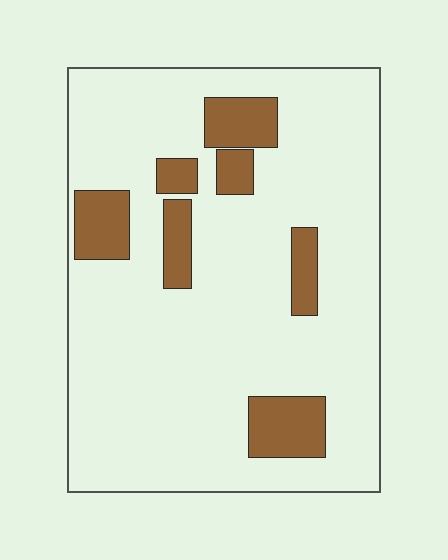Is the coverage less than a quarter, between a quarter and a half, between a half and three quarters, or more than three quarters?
Less than a quarter.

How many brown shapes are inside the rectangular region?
7.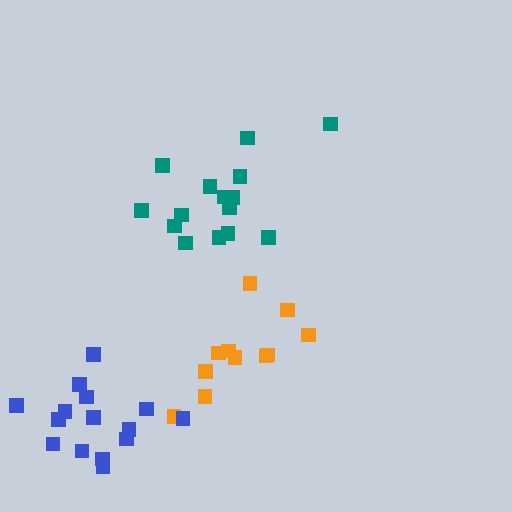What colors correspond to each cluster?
The clusters are colored: teal, orange, blue.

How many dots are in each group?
Group 1: 15 dots, Group 2: 11 dots, Group 3: 15 dots (41 total).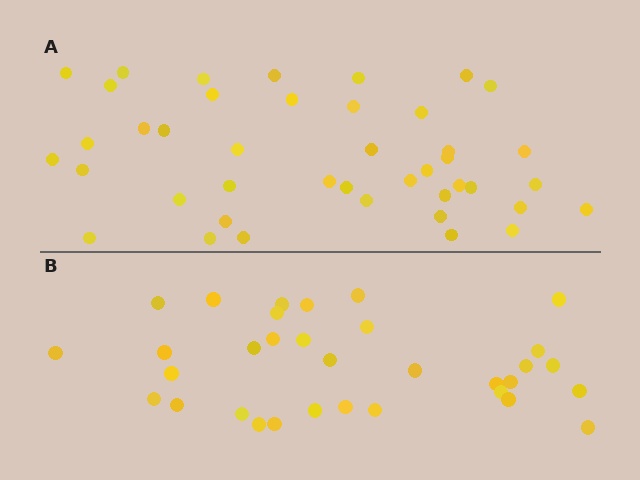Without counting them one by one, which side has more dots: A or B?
Region A (the top region) has more dots.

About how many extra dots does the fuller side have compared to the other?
Region A has roughly 8 or so more dots than region B.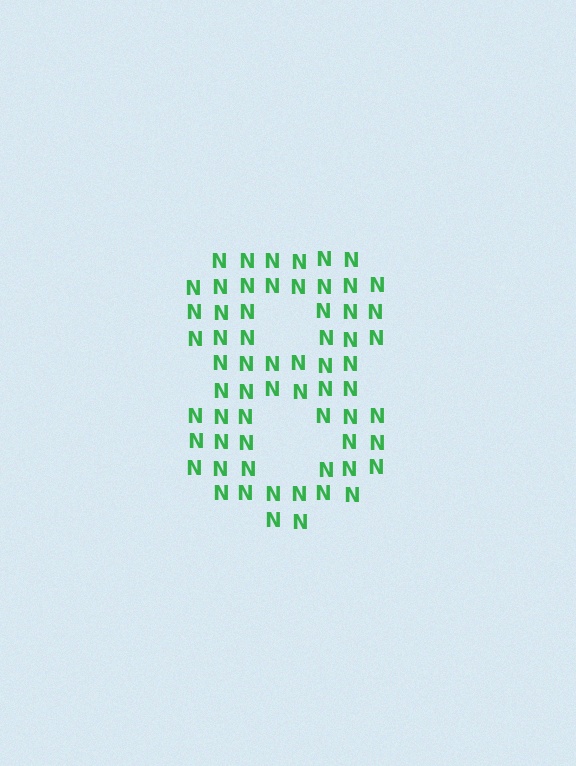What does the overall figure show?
The overall figure shows the digit 8.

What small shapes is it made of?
It is made of small letter N's.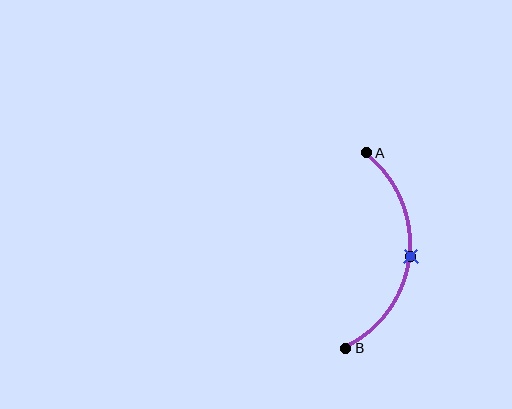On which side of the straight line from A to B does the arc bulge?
The arc bulges to the right of the straight line connecting A and B.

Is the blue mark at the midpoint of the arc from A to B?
Yes. The blue mark lies on the arc at equal arc-length from both A and B — it is the arc midpoint.